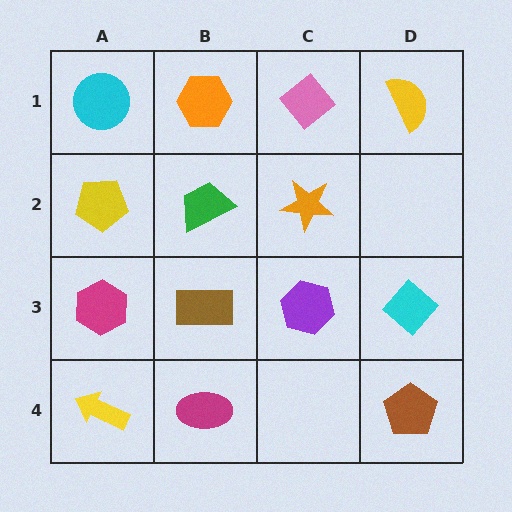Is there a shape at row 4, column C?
No, that cell is empty.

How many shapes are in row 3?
4 shapes.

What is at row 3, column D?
A cyan diamond.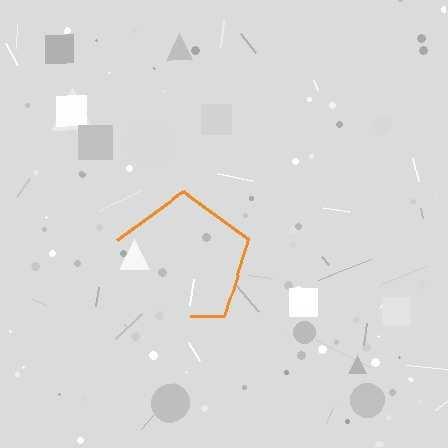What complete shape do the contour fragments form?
The contour fragments form a pentagon.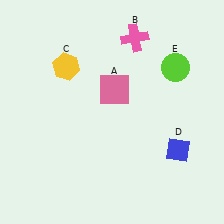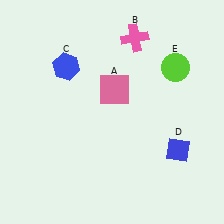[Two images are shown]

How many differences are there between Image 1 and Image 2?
There is 1 difference between the two images.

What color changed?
The hexagon (C) changed from yellow in Image 1 to blue in Image 2.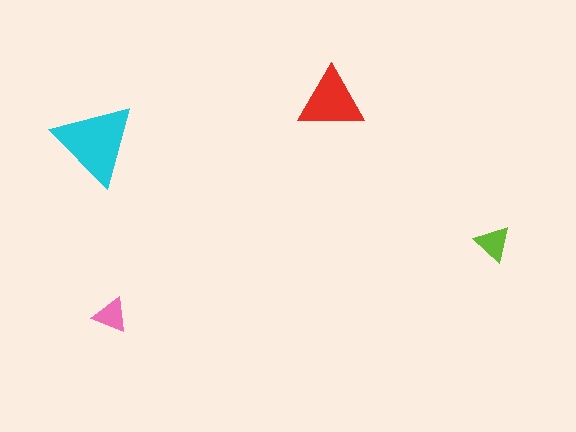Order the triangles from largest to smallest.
the cyan one, the red one, the lime one, the pink one.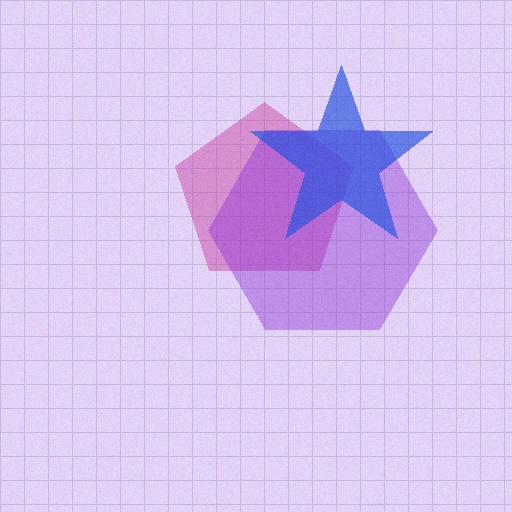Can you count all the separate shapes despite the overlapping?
Yes, there are 3 separate shapes.